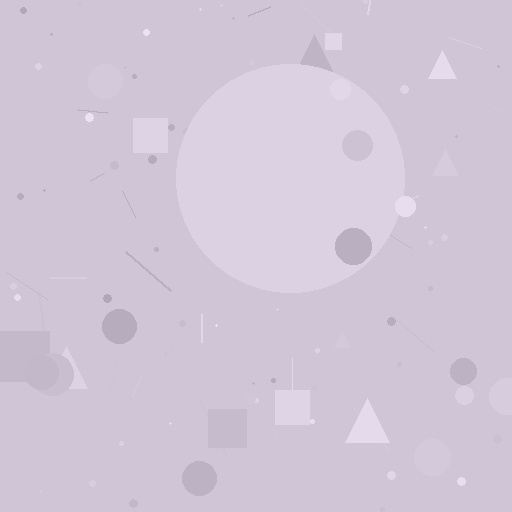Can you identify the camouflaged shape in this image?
The camouflaged shape is a circle.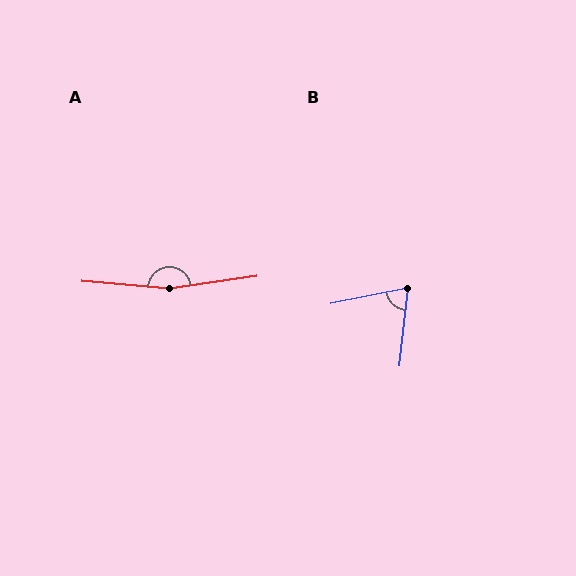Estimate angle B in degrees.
Approximately 72 degrees.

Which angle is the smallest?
B, at approximately 72 degrees.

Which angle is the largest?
A, at approximately 167 degrees.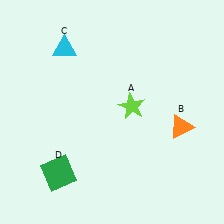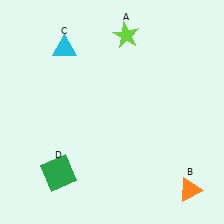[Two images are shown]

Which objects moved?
The objects that moved are: the lime star (A), the orange triangle (B).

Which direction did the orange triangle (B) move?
The orange triangle (B) moved down.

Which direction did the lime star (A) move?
The lime star (A) moved up.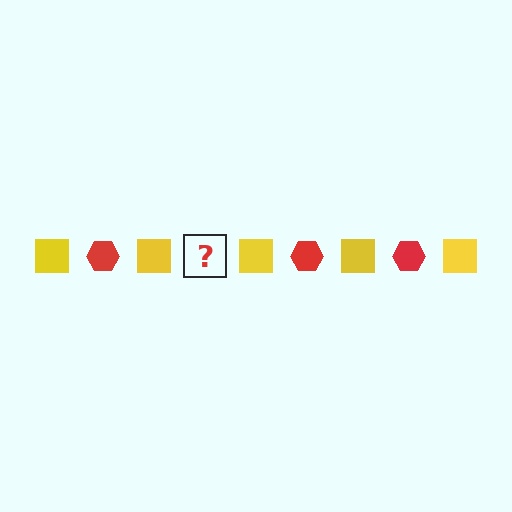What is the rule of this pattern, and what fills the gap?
The rule is that the pattern alternates between yellow square and red hexagon. The gap should be filled with a red hexagon.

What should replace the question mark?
The question mark should be replaced with a red hexagon.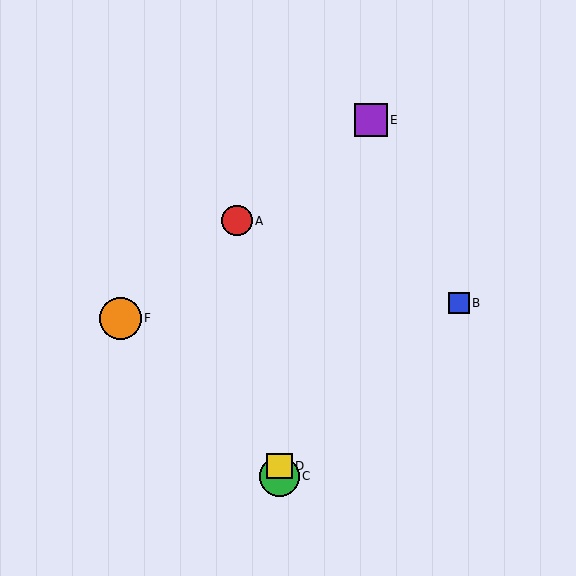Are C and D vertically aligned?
Yes, both are at x≈279.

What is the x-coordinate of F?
Object F is at x≈120.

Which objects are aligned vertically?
Objects C, D are aligned vertically.